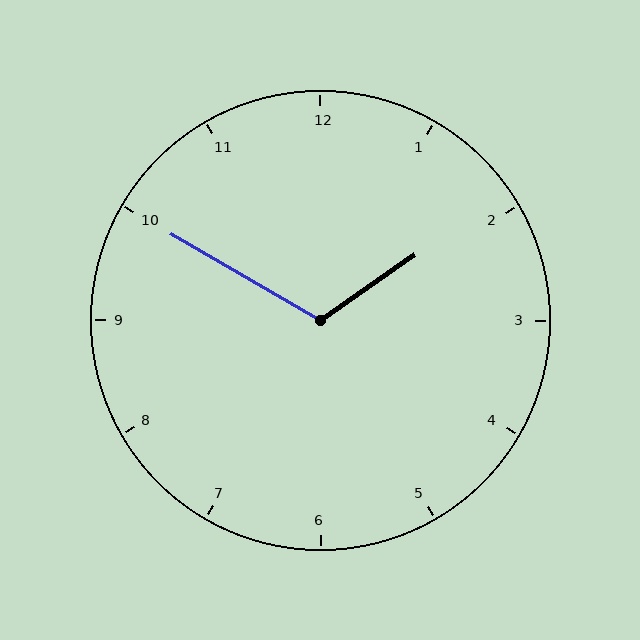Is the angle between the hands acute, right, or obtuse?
It is obtuse.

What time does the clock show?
1:50.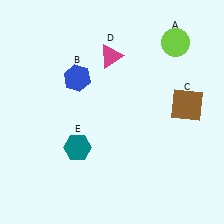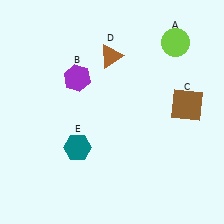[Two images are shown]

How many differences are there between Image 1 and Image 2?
There are 2 differences between the two images.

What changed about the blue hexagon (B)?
In Image 1, B is blue. In Image 2, it changed to purple.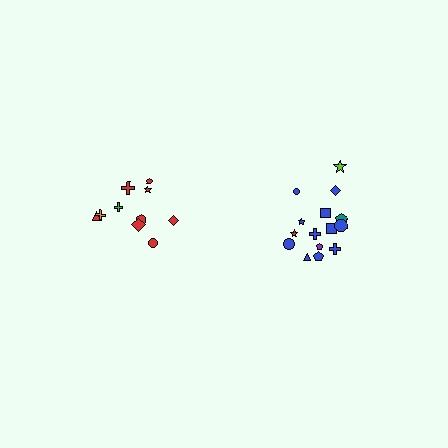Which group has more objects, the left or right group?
The right group.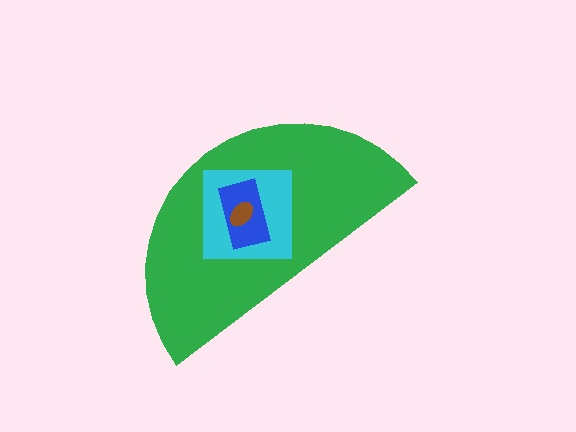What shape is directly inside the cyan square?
The blue rectangle.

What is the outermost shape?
The green semicircle.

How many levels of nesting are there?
4.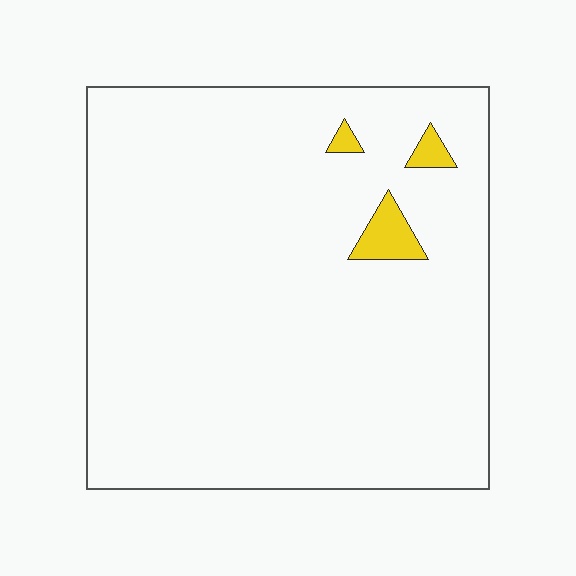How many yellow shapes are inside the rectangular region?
3.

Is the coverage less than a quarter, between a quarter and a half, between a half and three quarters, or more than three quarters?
Less than a quarter.